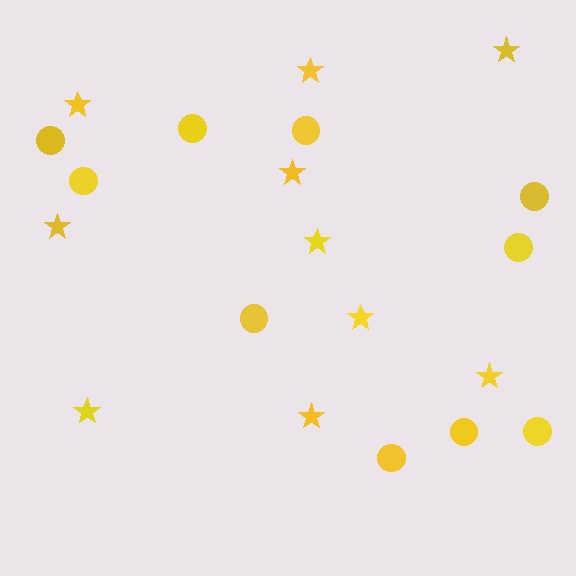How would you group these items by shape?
There are 2 groups: one group of circles (10) and one group of stars (10).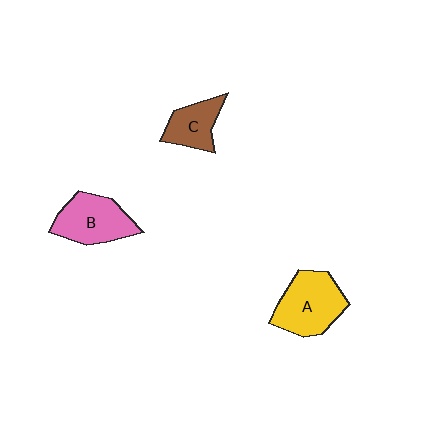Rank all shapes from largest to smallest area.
From largest to smallest: A (yellow), B (pink), C (brown).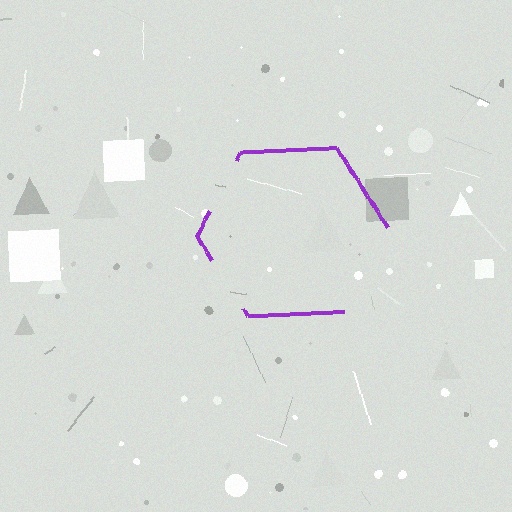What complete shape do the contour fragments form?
The contour fragments form a hexagon.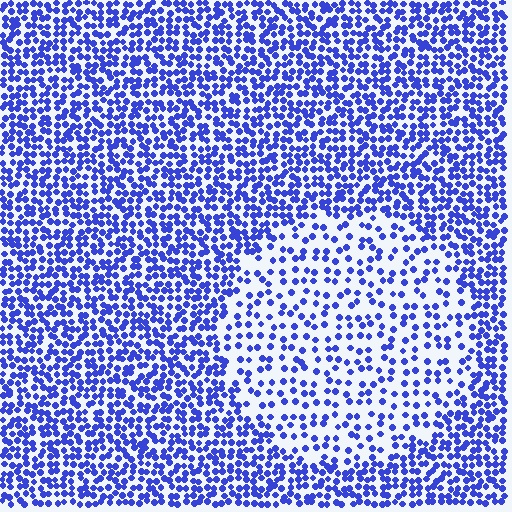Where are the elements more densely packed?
The elements are more densely packed outside the circle boundary.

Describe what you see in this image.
The image contains small blue elements arranged at two different densities. A circle-shaped region is visible where the elements are less densely packed than the surrounding area.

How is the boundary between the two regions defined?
The boundary is defined by a change in element density (approximately 2.1x ratio). All elements are the same color, size, and shape.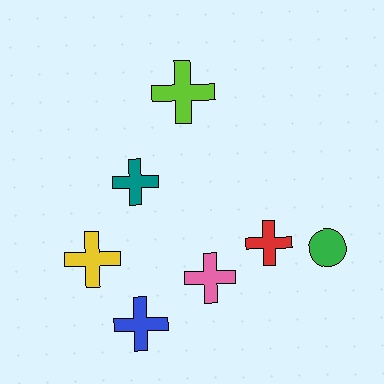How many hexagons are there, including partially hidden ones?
There are no hexagons.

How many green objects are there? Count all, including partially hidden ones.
There is 1 green object.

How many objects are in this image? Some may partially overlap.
There are 7 objects.